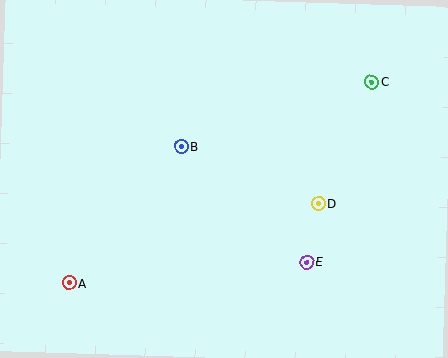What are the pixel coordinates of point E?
Point E is at (307, 262).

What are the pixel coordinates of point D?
Point D is at (318, 204).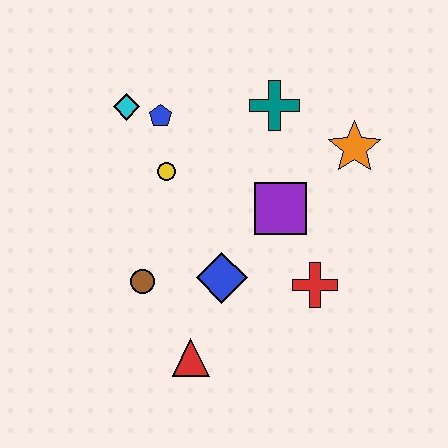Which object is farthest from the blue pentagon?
The red triangle is farthest from the blue pentagon.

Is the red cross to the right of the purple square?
Yes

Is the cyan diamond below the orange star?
No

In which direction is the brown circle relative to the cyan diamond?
The brown circle is below the cyan diamond.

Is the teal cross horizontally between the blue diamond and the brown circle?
No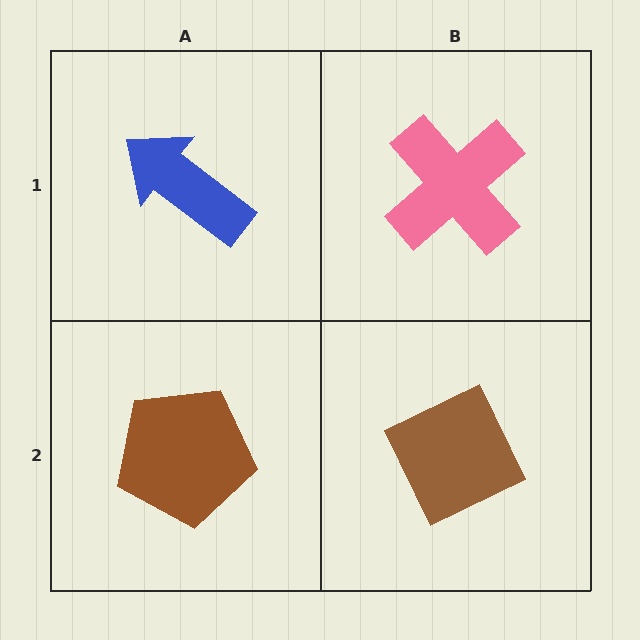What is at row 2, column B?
A brown diamond.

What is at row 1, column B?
A pink cross.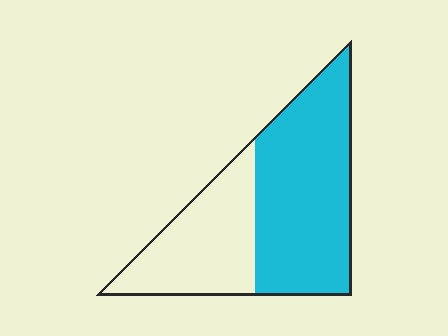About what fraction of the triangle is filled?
About five eighths (5/8).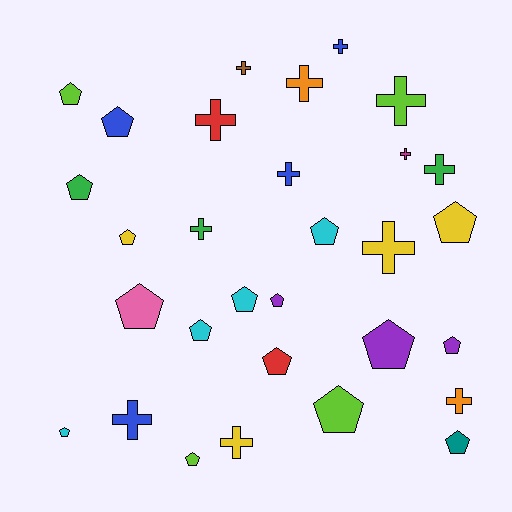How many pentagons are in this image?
There are 17 pentagons.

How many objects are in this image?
There are 30 objects.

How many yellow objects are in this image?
There are 4 yellow objects.